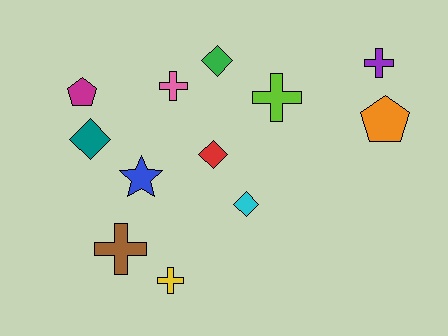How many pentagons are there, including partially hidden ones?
There are 2 pentagons.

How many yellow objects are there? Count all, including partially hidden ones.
There is 1 yellow object.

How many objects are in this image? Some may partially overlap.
There are 12 objects.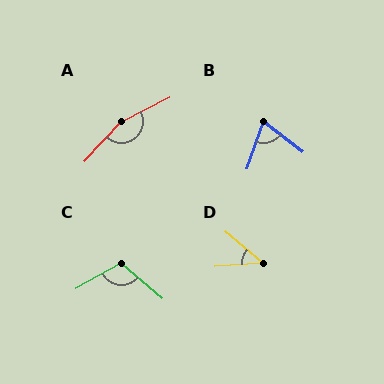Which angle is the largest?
A, at approximately 159 degrees.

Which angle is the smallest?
D, at approximately 44 degrees.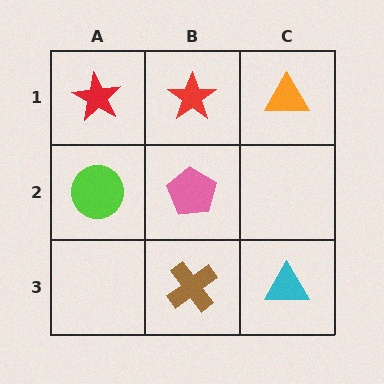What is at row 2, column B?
A pink pentagon.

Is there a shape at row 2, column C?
No, that cell is empty.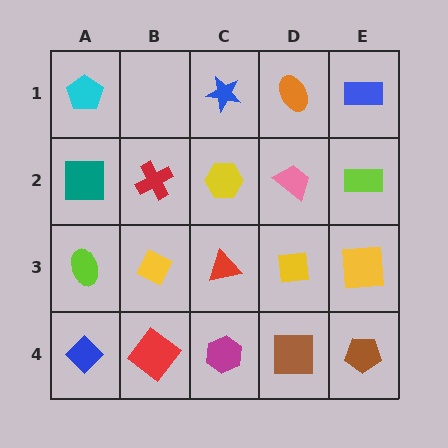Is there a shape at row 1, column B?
No, that cell is empty.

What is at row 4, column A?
A blue diamond.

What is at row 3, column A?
A lime ellipse.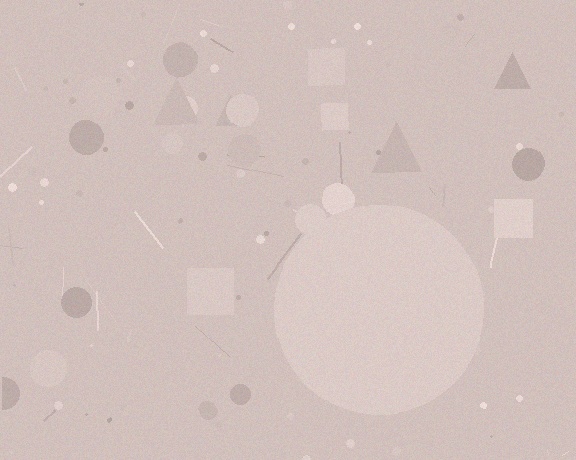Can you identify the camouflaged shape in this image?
The camouflaged shape is a circle.